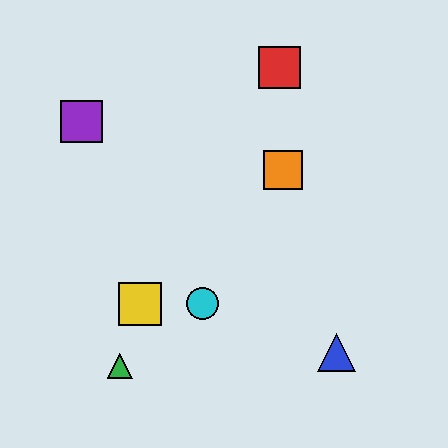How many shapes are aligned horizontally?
2 shapes (the yellow square, the cyan circle) are aligned horizontally.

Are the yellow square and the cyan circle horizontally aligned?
Yes, both are at y≈304.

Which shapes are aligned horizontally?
The yellow square, the cyan circle are aligned horizontally.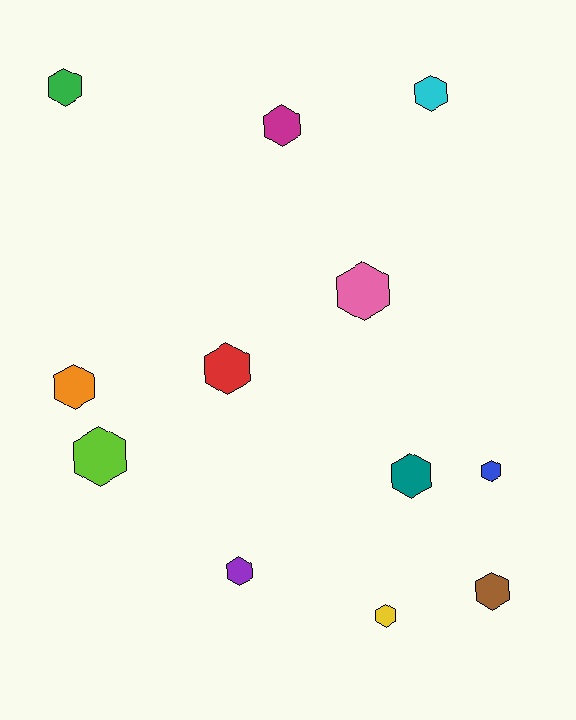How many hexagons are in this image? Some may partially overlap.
There are 12 hexagons.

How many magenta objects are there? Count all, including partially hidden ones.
There is 1 magenta object.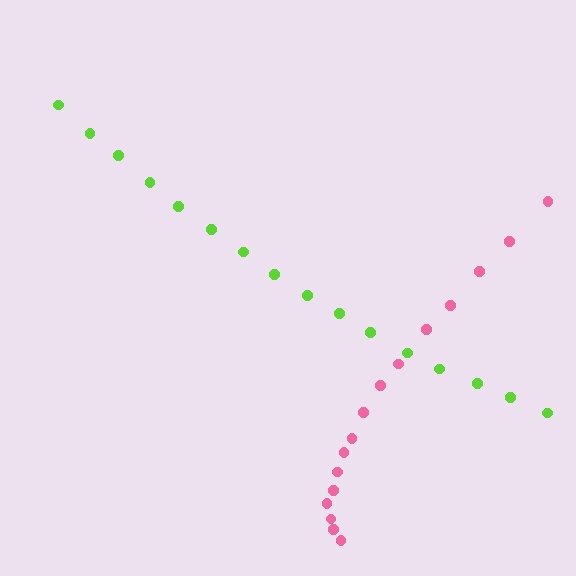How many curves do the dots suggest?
There are 2 distinct paths.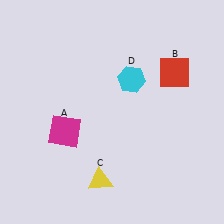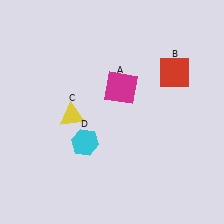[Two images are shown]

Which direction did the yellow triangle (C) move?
The yellow triangle (C) moved up.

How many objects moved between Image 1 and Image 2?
3 objects moved between the two images.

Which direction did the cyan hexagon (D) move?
The cyan hexagon (D) moved down.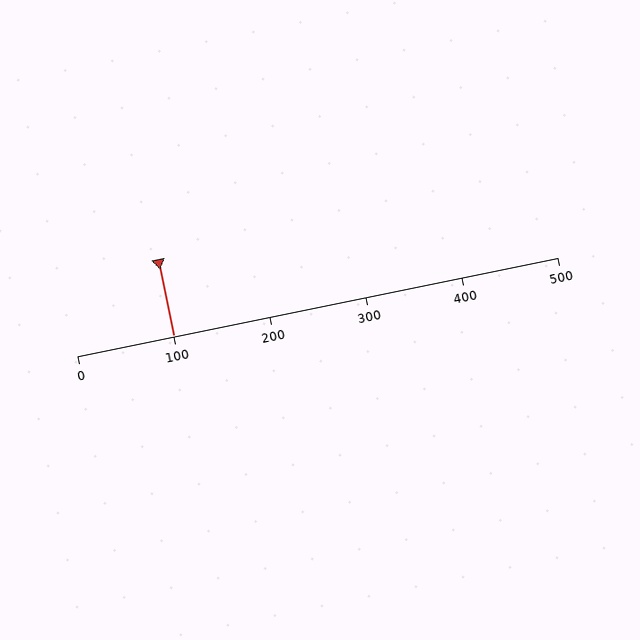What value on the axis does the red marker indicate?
The marker indicates approximately 100.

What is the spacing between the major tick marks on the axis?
The major ticks are spaced 100 apart.